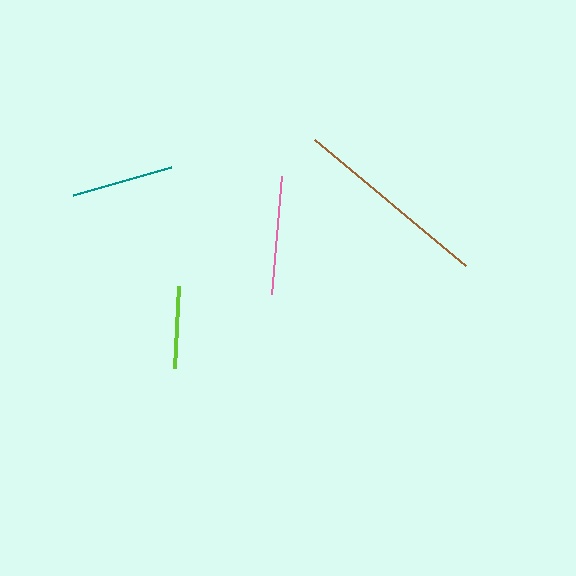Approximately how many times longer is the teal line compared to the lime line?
The teal line is approximately 1.3 times the length of the lime line.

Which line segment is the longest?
The brown line is the longest at approximately 197 pixels.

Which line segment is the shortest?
The lime line is the shortest at approximately 82 pixels.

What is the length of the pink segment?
The pink segment is approximately 118 pixels long.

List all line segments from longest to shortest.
From longest to shortest: brown, pink, teal, lime.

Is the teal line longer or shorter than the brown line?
The brown line is longer than the teal line.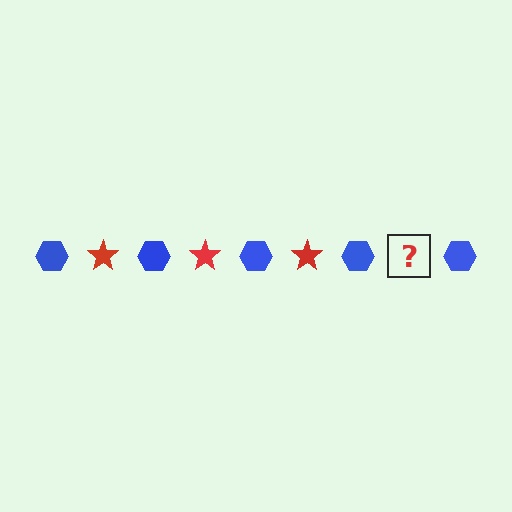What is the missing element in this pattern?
The missing element is a red star.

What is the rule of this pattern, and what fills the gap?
The rule is that the pattern alternates between blue hexagon and red star. The gap should be filled with a red star.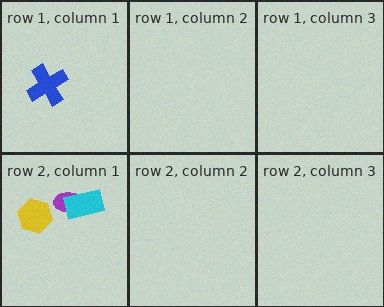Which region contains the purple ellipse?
The row 2, column 1 region.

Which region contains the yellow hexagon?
The row 2, column 1 region.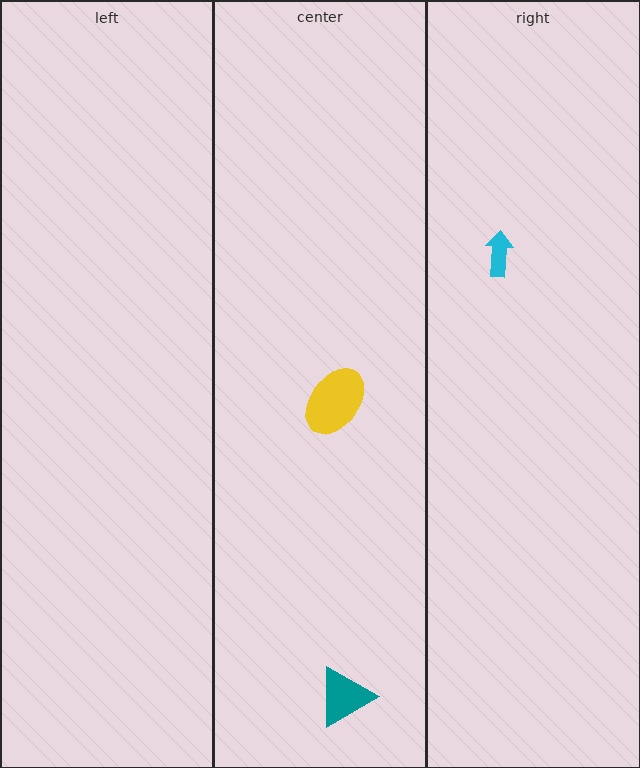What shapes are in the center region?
The teal triangle, the yellow ellipse.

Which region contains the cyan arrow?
The right region.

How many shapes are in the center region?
2.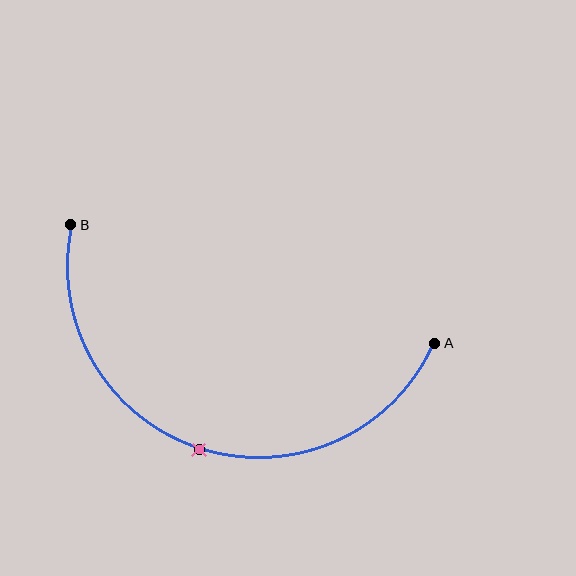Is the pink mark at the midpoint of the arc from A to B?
Yes. The pink mark lies on the arc at equal arc-length from both A and B — it is the arc midpoint.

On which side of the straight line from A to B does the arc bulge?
The arc bulges below the straight line connecting A and B.